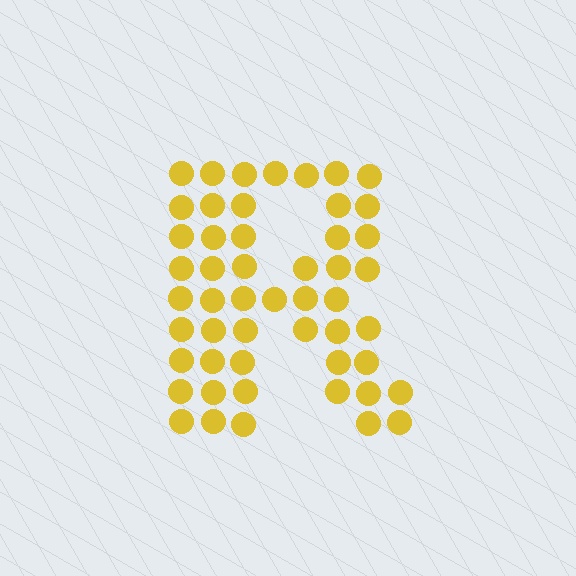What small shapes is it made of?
It is made of small circles.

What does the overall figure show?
The overall figure shows the letter R.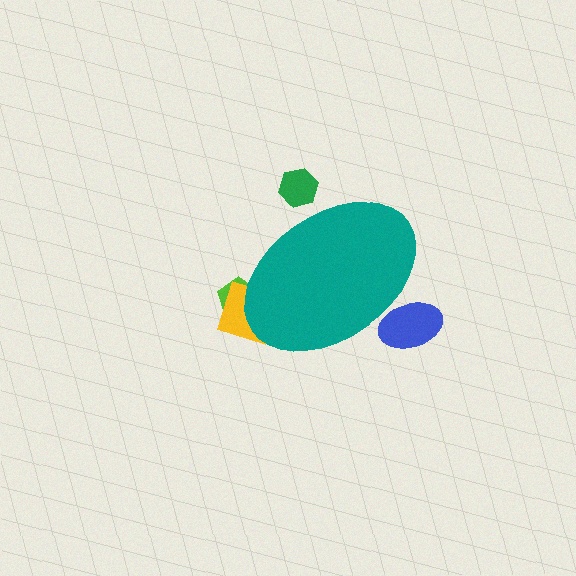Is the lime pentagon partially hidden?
Yes, the lime pentagon is partially hidden behind the teal ellipse.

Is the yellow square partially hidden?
Yes, the yellow square is partially hidden behind the teal ellipse.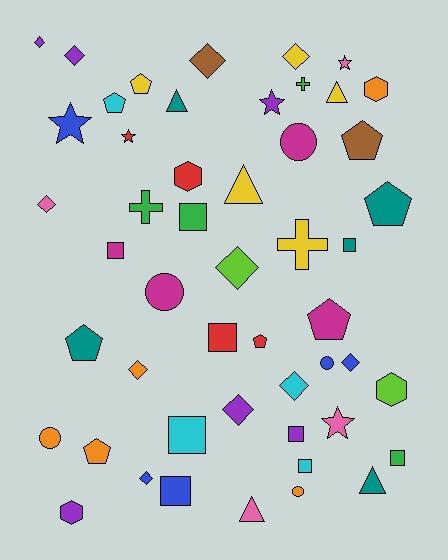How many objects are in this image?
There are 50 objects.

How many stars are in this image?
There are 5 stars.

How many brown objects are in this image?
There are 2 brown objects.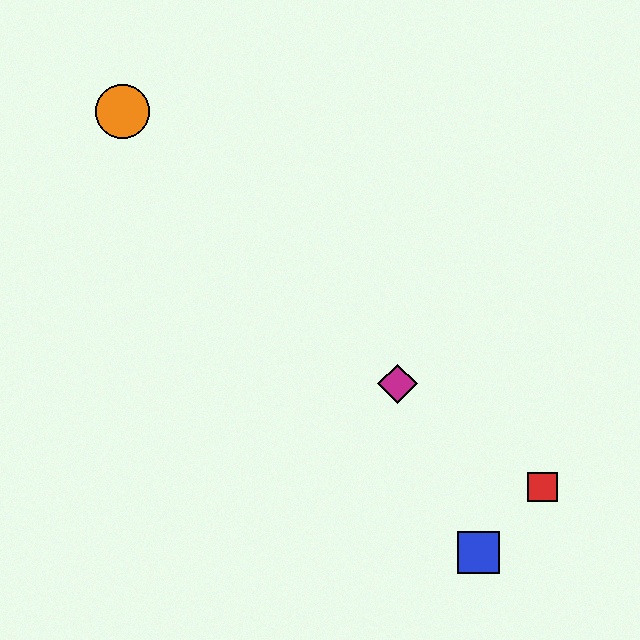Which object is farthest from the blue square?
The orange circle is farthest from the blue square.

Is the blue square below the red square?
Yes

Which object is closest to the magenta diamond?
The red square is closest to the magenta diamond.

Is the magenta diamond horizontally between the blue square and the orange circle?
Yes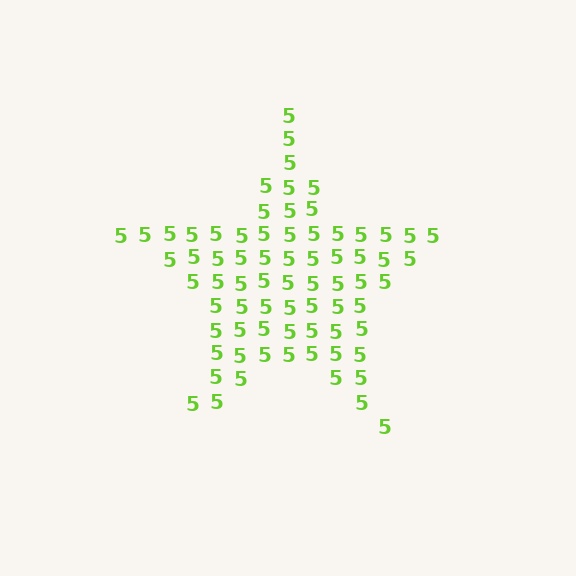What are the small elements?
The small elements are digit 5's.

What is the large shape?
The large shape is a star.